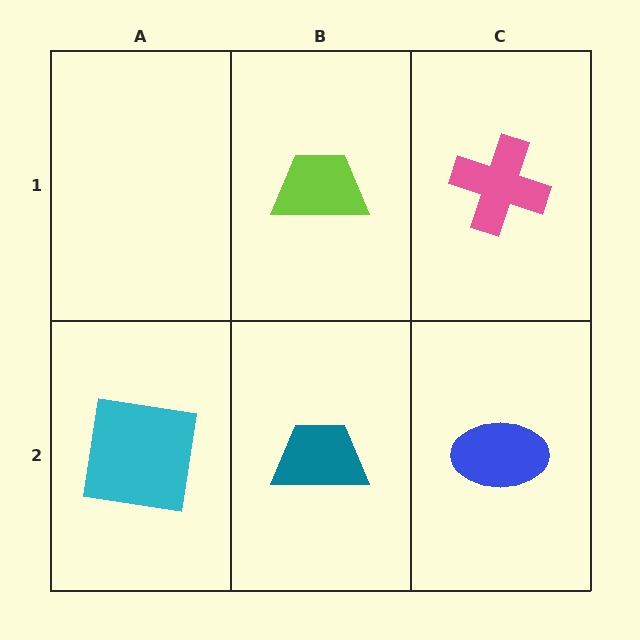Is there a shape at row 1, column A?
No, that cell is empty.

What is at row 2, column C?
A blue ellipse.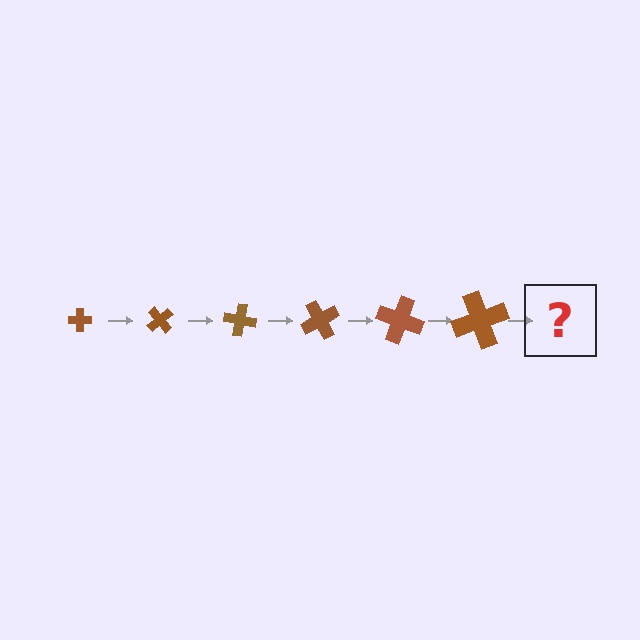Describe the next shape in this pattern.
It should be a cross, larger than the previous one and rotated 300 degrees from the start.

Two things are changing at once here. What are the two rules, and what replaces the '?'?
The two rules are that the cross grows larger each step and it rotates 50 degrees each step. The '?' should be a cross, larger than the previous one and rotated 300 degrees from the start.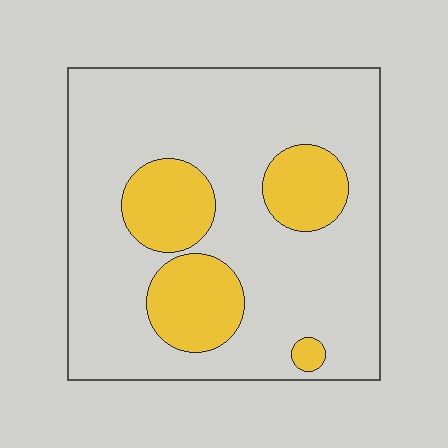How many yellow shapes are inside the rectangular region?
4.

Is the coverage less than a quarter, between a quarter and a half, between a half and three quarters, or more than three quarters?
Less than a quarter.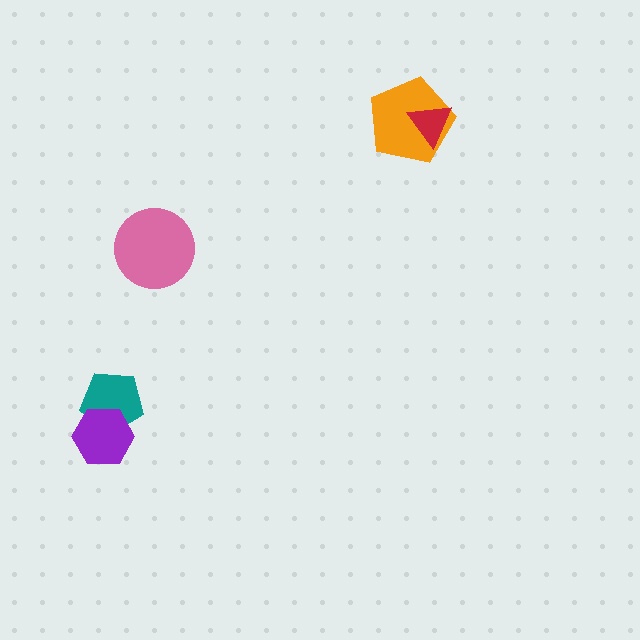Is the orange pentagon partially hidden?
Yes, it is partially covered by another shape.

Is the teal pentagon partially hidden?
Yes, it is partially covered by another shape.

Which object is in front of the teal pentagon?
The purple hexagon is in front of the teal pentagon.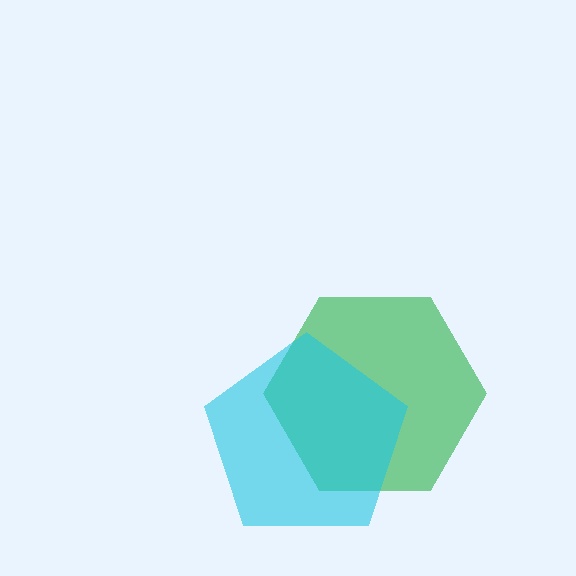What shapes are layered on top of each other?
The layered shapes are: a green hexagon, a cyan pentagon.